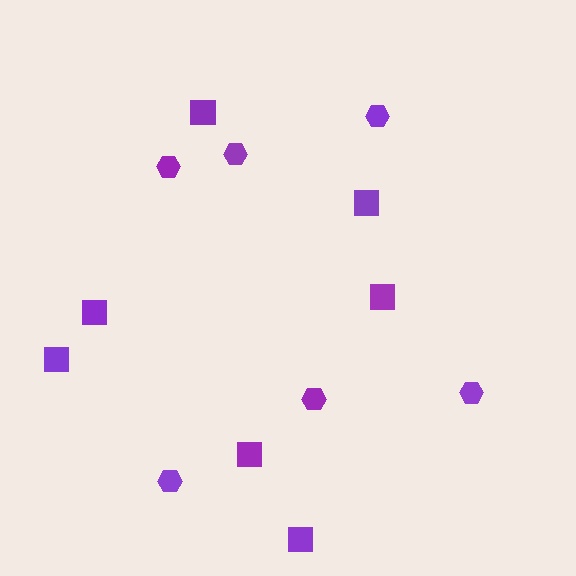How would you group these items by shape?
There are 2 groups: one group of hexagons (6) and one group of squares (7).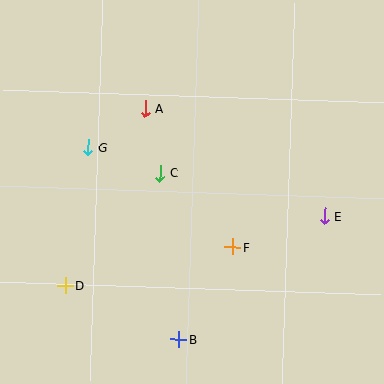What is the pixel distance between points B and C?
The distance between B and C is 167 pixels.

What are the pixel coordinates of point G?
Point G is at (88, 147).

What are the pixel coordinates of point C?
Point C is at (160, 173).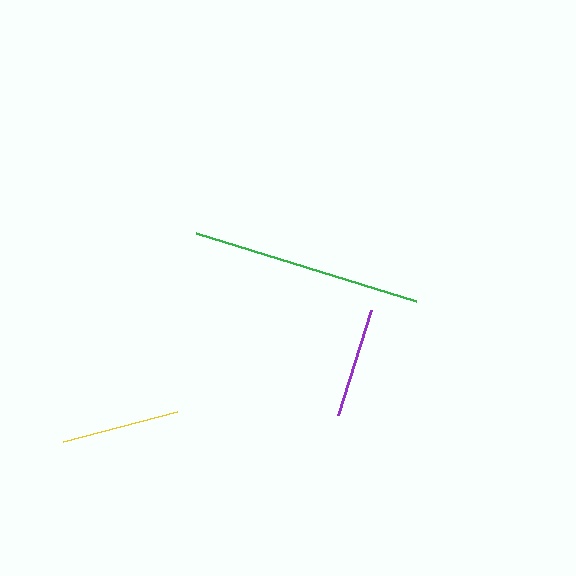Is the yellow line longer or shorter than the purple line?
The yellow line is longer than the purple line.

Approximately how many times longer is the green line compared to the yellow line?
The green line is approximately 1.9 times the length of the yellow line.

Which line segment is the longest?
The green line is the longest at approximately 230 pixels.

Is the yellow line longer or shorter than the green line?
The green line is longer than the yellow line.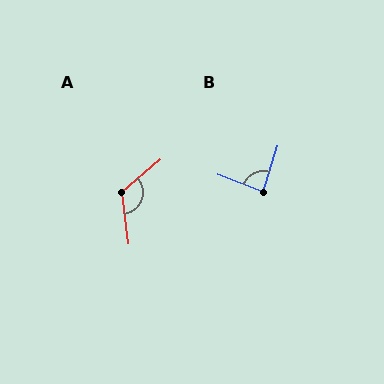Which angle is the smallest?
B, at approximately 87 degrees.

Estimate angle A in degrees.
Approximately 123 degrees.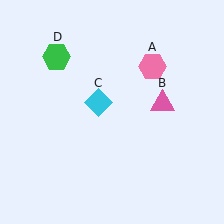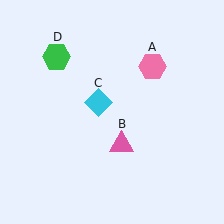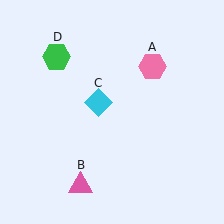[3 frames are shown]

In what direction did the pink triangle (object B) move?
The pink triangle (object B) moved down and to the left.